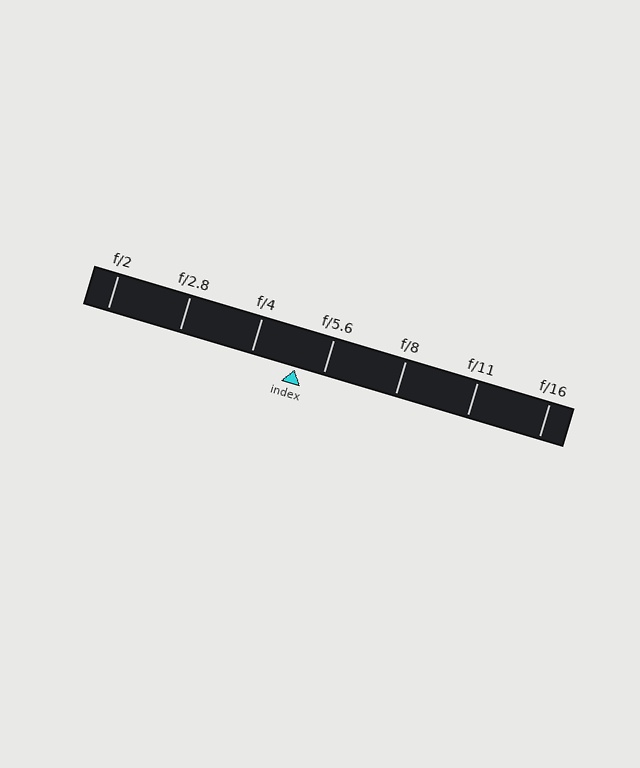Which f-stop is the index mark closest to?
The index mark is closest to f/5.6.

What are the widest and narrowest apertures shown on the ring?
The widest aperture shown is f/2 and the narrowest is f/16.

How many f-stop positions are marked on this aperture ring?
There are 7 f-stop positions marked.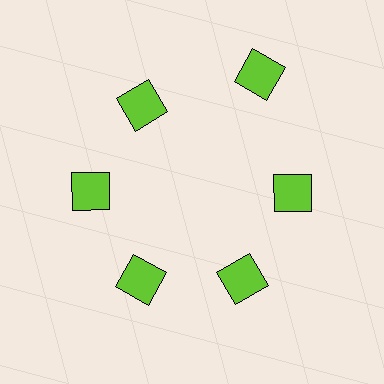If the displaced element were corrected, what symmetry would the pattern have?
It would have 6-fold rotational symmetry — the pattern would map onto itself every 60 degrees.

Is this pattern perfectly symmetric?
No. The 6 lime squares are arranged in a ring, but one element near the 1 o'clock position is pushed outward from the center, breaking the 6-fold rotational symmetry.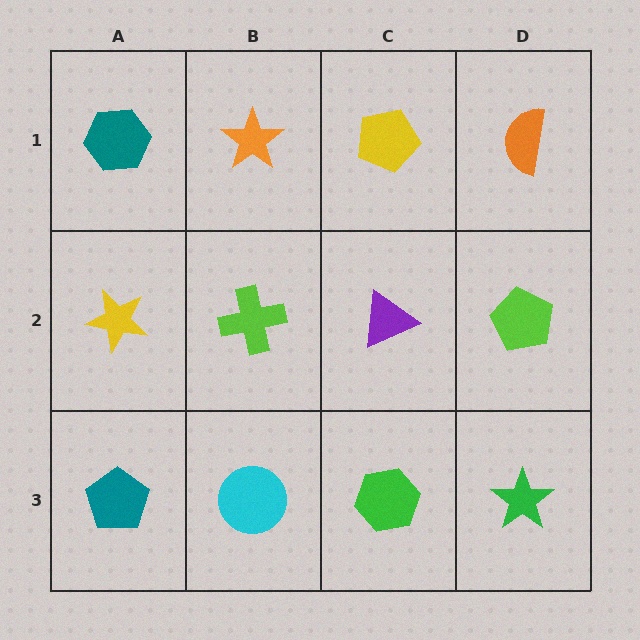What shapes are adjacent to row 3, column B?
A lime cross (row 2, column B), a teal pentagon (row 3, column A), a green hexagon (row 3, column C).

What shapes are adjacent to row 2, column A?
A teal hexagon (row 1, column A), a teal pentagon (row 3, column A), a lime cross (row 2, column B).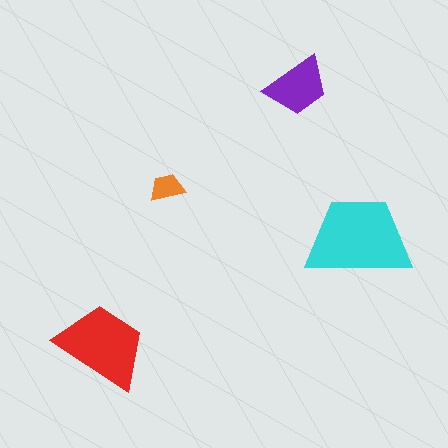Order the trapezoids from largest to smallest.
the cyan one, the red one, the purple one, the orange one.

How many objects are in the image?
There are 4 objects in the image.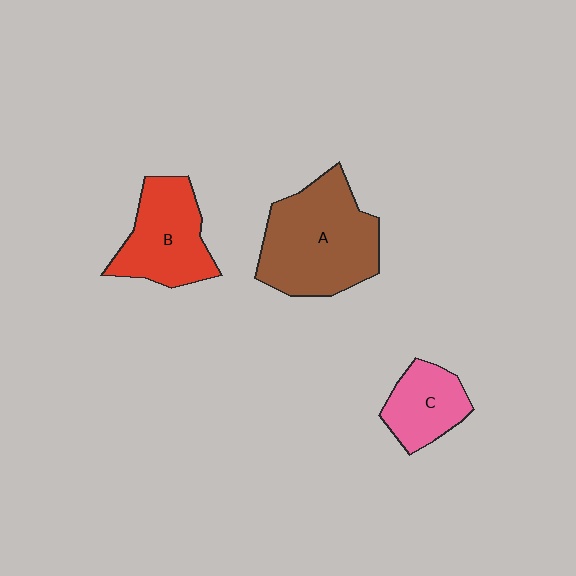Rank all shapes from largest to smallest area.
From largest to smallest: A (brown), B (red), C (pink).